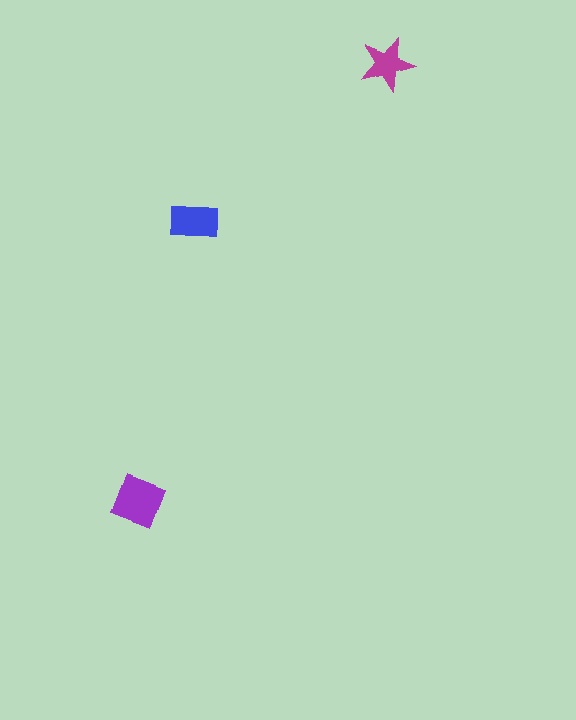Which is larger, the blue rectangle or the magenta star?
The blue rectangle.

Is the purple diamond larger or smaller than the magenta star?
Larger.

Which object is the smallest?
The magenta star.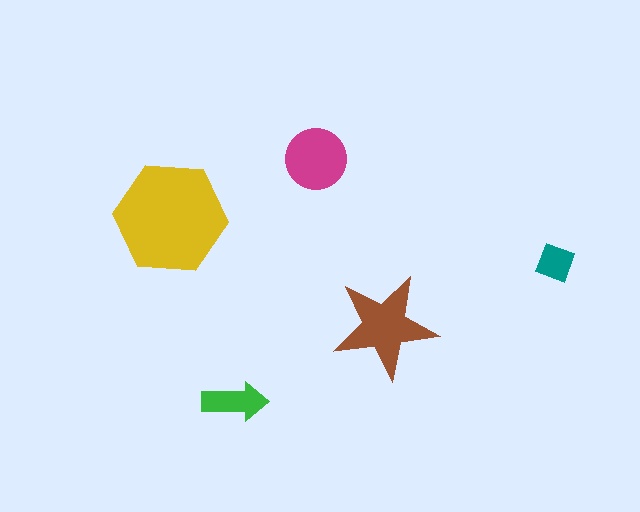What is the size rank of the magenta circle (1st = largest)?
3rd.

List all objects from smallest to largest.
The teal diamond, the green arrow, the magenta circle, the brown star, the yellow hexagon.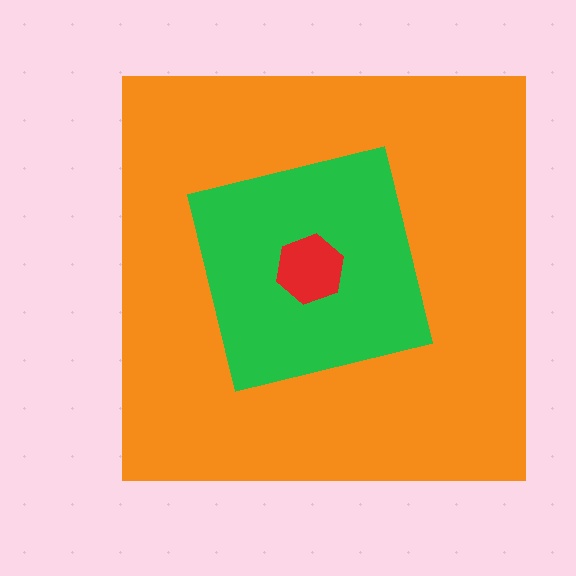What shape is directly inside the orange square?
The green square.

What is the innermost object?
The red hexagon.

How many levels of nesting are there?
3.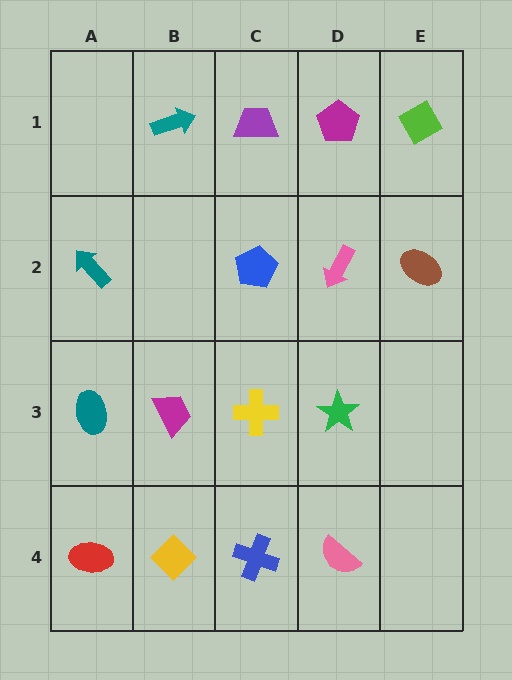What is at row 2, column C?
A blue pentagon.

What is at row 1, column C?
A purple trapezoid.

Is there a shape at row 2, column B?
No, that cell is empty.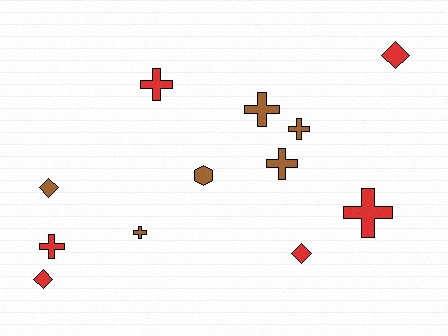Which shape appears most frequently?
Cross, with 7 objects.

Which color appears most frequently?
Brown, with 6 objects.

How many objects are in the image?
There are 12 objects.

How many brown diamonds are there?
There is 1 brown diamond.